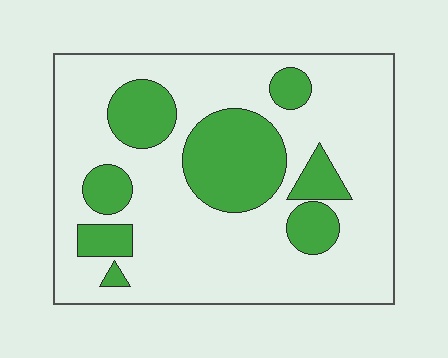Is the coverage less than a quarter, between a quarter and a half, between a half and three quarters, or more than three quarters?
Between a quarter and a half.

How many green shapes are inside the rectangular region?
8.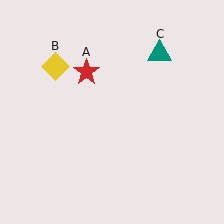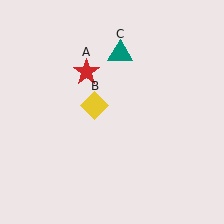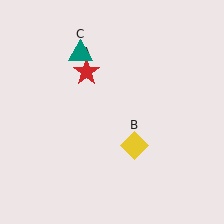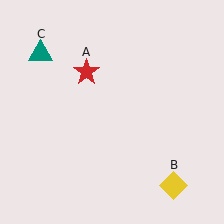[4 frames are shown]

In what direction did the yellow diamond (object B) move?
The yellow diamond (object B) moved down and to the right.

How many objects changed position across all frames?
2 objects changed position: yellow diamond (object B), teal triangle (object C).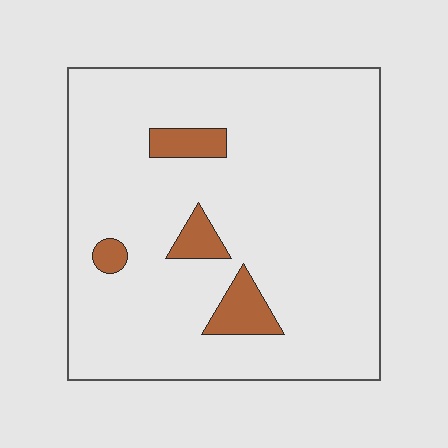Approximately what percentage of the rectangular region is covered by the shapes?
Approximately 10%.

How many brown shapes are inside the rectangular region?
4.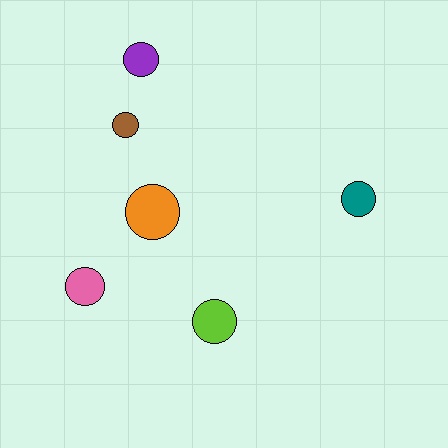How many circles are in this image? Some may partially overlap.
There are 6 circles.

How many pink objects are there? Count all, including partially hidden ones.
There is 1 pink object.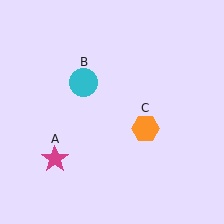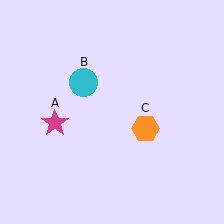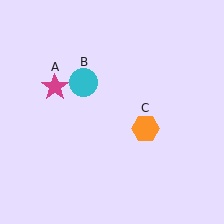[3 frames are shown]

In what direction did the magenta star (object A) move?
The magenta star (object A) moved up.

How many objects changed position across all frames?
1 object changed position: magenta star (object A).